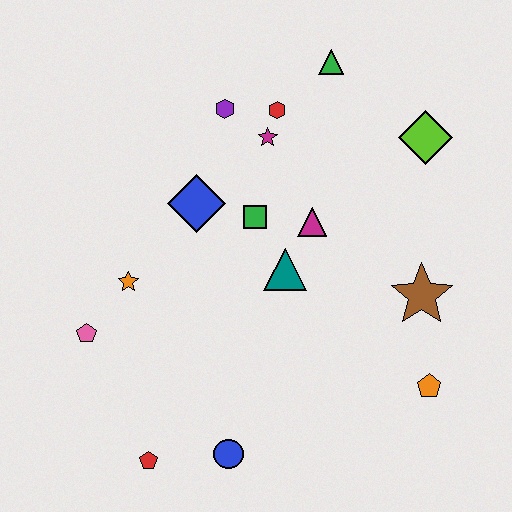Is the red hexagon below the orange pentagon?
No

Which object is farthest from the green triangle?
The red pentagon is farthest from the green triangle.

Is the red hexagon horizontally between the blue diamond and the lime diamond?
Yes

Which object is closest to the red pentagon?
The blue circle is closest to the red pentagon.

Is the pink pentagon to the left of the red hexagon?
Yes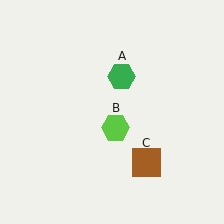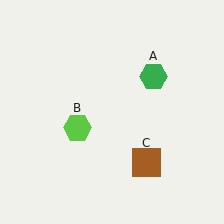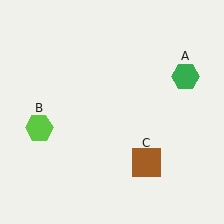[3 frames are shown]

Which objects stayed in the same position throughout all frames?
Brown square (object C) remained stationary.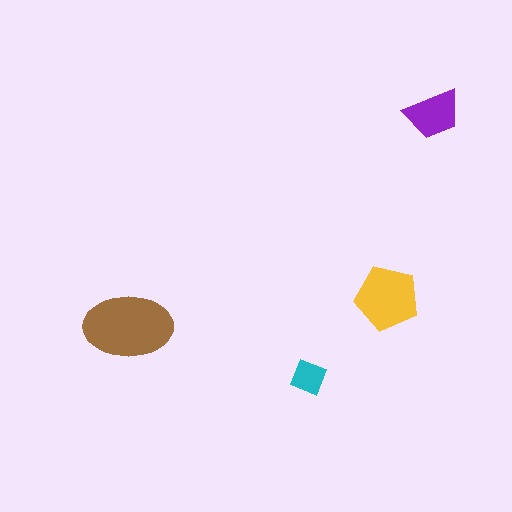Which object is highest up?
The purple trapezoid is topmost.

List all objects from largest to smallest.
The brown ellipse, the yellow pentagon, the purple trapezoid, the cyan diamond.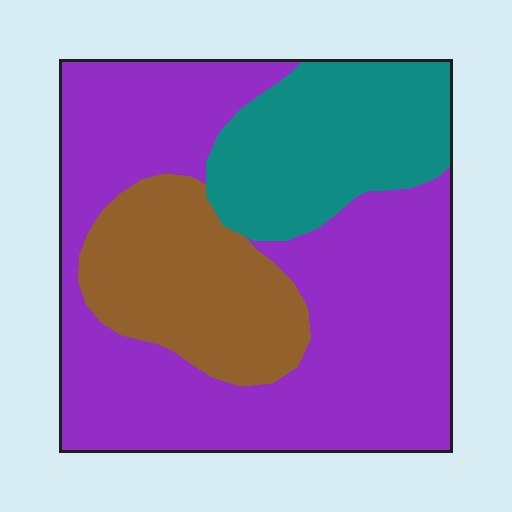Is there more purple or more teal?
Purple.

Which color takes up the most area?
Purple, at roughly 60%.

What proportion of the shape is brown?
Brown takes up about one fifth (1/5) of the shape.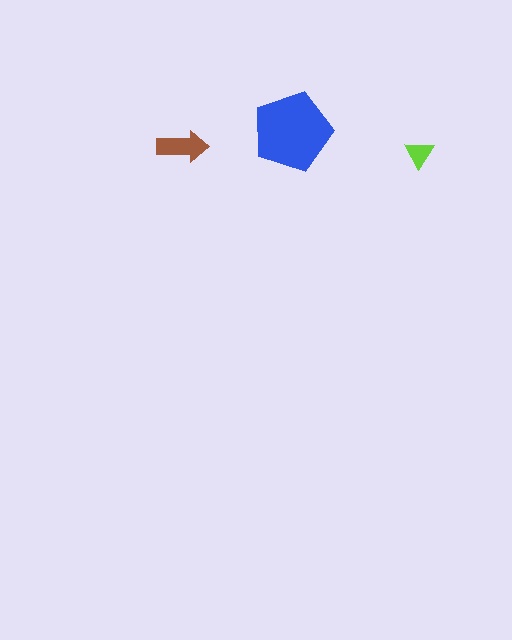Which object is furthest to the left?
The brown arrow is leftmost.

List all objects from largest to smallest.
The blue pentagon, the brown arrow, the lime triangle.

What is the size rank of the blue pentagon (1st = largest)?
1st.